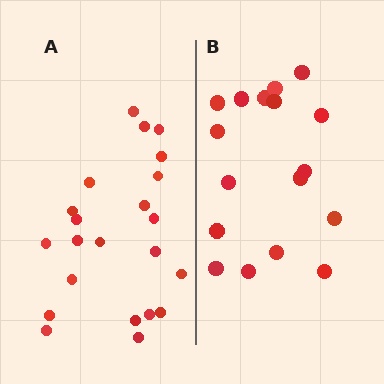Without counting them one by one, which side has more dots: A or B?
Region A (the left region) has more dots.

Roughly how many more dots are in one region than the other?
Region A has about 5 more dots than region B.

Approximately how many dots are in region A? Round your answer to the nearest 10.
About 20 dots. (The exact count is 22, which rounds to 20.)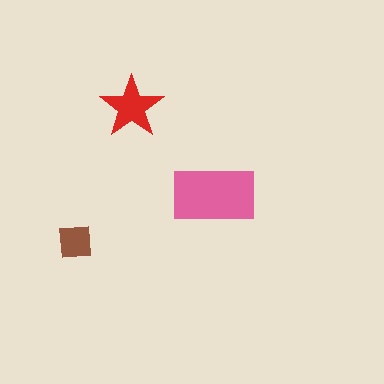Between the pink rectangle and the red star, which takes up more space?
The pink rectangle.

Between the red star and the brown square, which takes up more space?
The red star.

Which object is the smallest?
The brown square.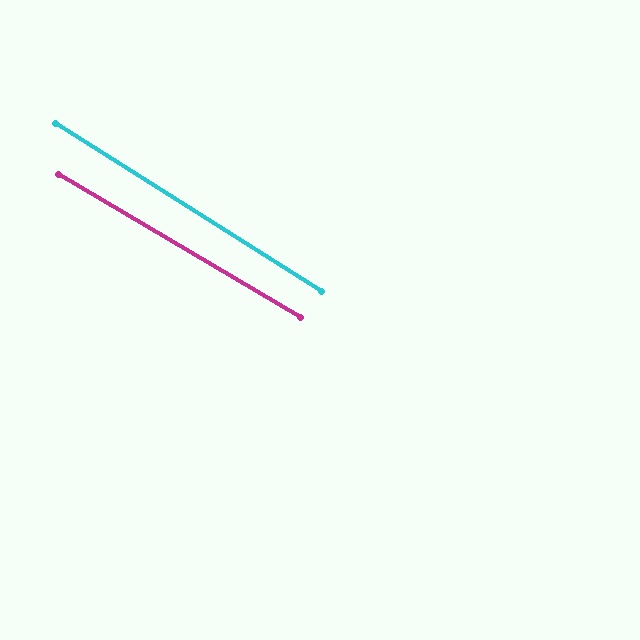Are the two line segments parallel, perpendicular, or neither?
Parallel — their directions differ by only 1.6°.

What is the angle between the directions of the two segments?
Approximately 2 degrees.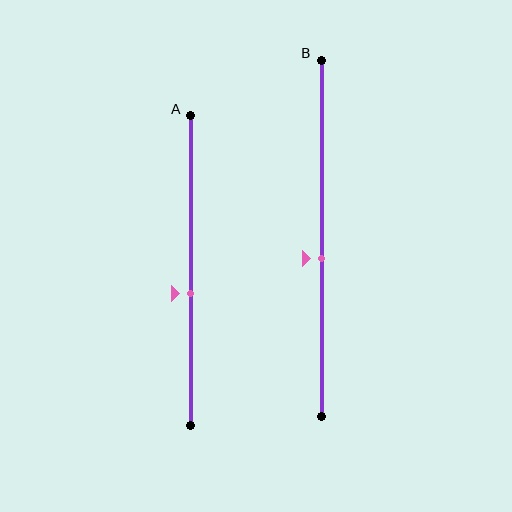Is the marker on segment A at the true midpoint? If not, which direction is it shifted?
No, the marker on segment A is shifted downward by about 8% of the segment length.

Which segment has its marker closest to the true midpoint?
Segment B has its marker closest to the true midpoint.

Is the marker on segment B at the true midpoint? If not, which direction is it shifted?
No, the marker on segment B is shifted downward by about 6% of the segment length.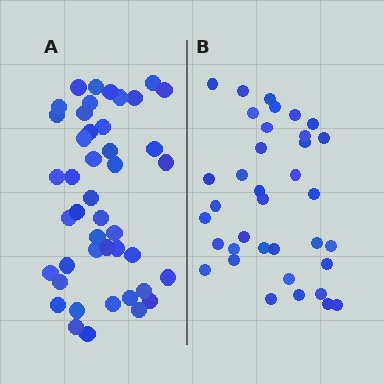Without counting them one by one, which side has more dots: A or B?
Region A (the left region) has more dots.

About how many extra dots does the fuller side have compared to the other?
Region A has roughly 8 or so more dots than region B.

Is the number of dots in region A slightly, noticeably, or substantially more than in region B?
Region A has only slightly more — the two regions are fairly close. The ratio is roughly 1.2 to 1.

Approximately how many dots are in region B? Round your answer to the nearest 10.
About 40 dots. (The exact count is 36, which rounds to 40.)